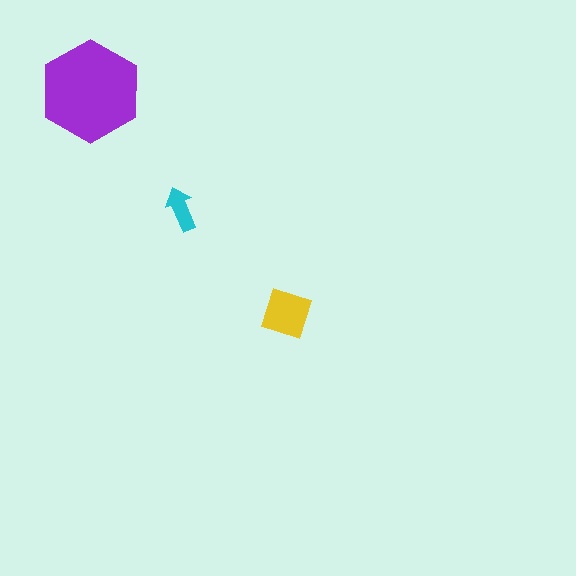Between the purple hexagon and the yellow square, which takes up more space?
The purple hexagon.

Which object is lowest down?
The yellow square is bottommost.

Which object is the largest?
The purple hexagon.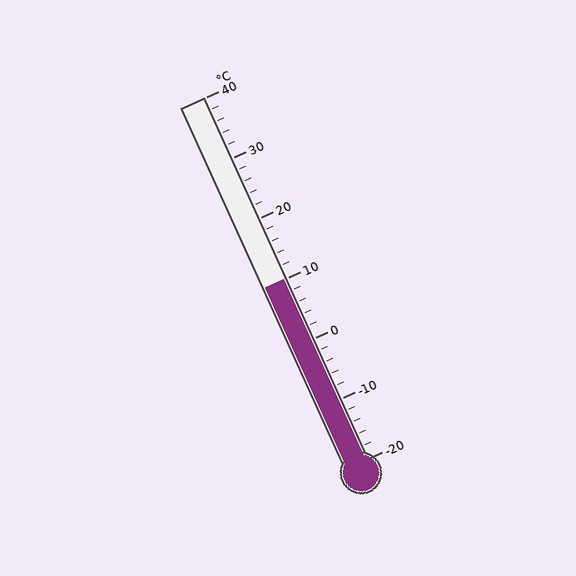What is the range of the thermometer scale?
The thermometer scale ranges from -20°C to 40°C.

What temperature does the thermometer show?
The thermometer shows approximately 10°C.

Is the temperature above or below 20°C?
The temperature is below 20°C.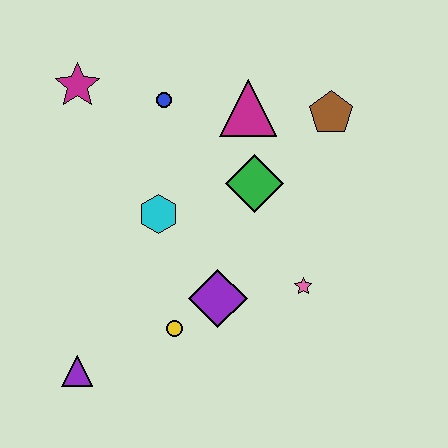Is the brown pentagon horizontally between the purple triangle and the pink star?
No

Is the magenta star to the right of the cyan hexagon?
No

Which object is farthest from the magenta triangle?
The purple triangle is farthest from the magenta triangle.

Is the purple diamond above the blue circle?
No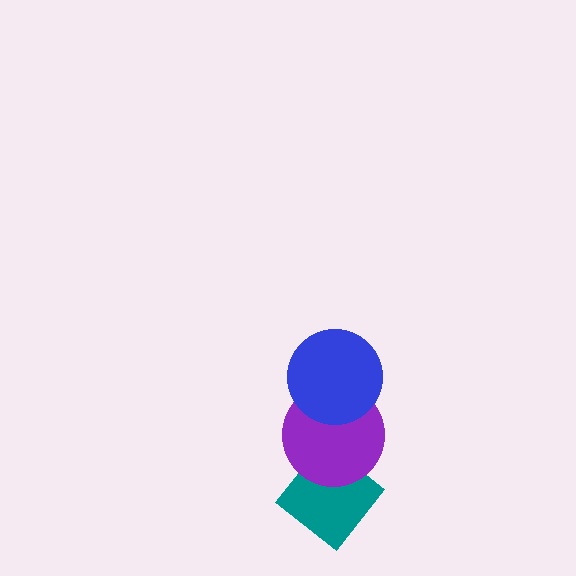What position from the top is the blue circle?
The blue circle is 1st from the top.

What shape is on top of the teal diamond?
The purple circle is on top of the teal diamond.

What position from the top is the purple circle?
The purple circle is 2nd from the top.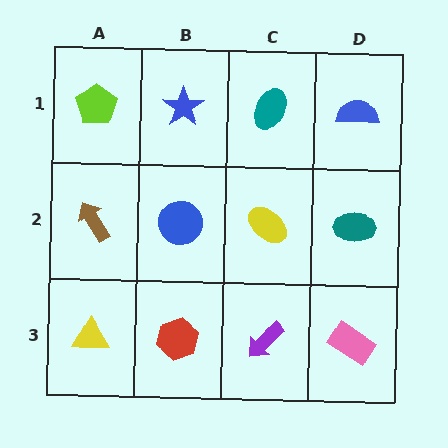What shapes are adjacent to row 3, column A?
A brown arrow (row 2, column A), a red hexagon (row 3, column B).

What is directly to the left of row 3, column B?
A yellow triangle.